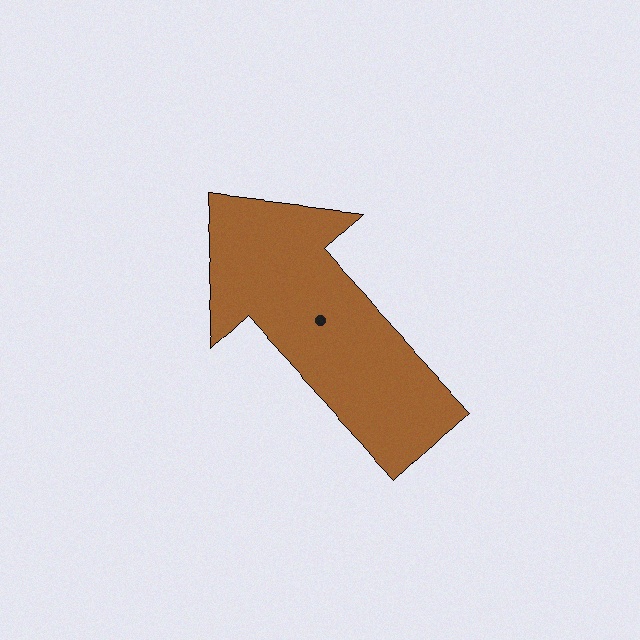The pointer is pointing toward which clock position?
Roughly 11 o'clock.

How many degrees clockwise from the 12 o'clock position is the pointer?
Approximately 317 degrees.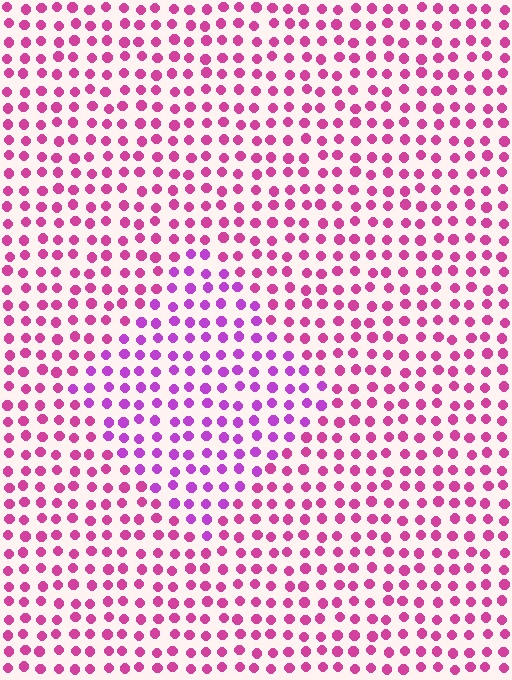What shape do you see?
I see a diamond.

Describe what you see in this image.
The image is filled with small magenta elements in a uniform arrangement. A diamond-shaped region is visible where the elements are tinted to a slightly different hue, forming a subtle color boundary.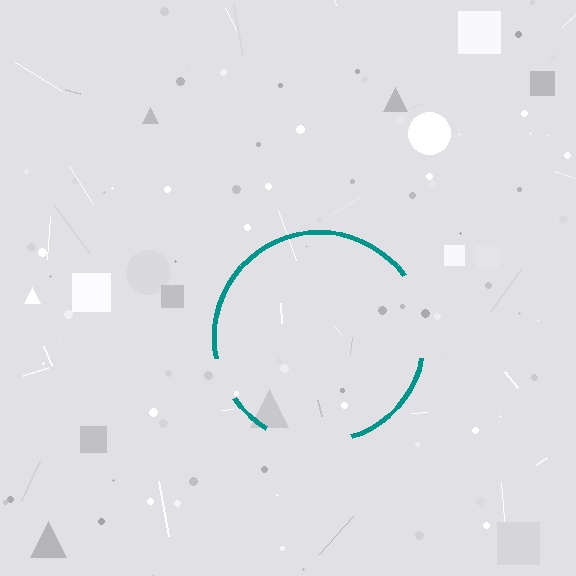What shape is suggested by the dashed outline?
The dashed outline suggests a circle.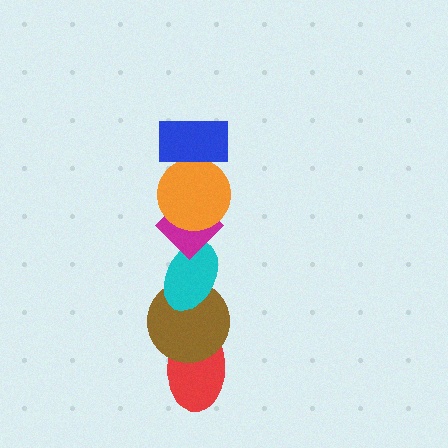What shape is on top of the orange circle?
The blue rectangle is on top of the orange circle.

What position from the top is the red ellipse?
The red ellipse is 6th from the top.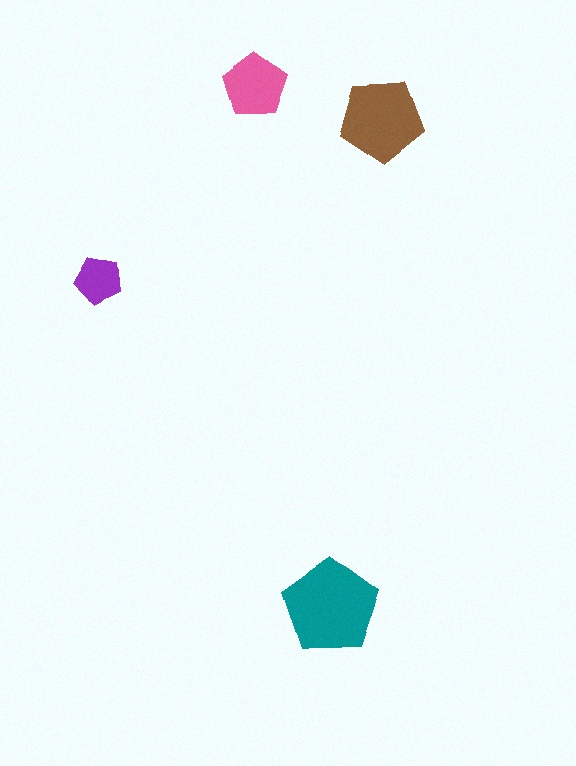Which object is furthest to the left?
The purple pentagon is leftmost.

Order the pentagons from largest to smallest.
the teal one, the brown one, the pink one, the purple one.